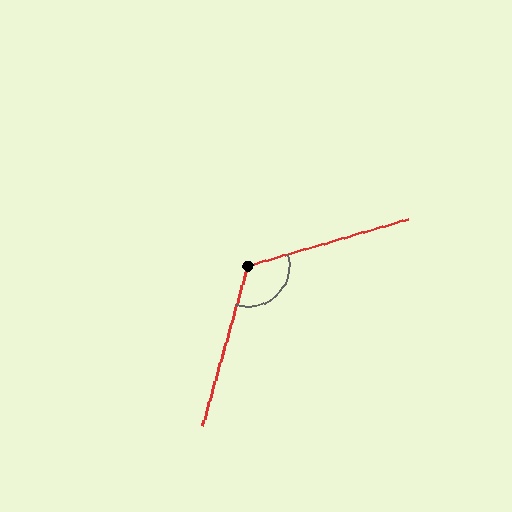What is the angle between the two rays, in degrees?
Approximately 122 degrees.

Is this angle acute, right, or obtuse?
It is obtuse.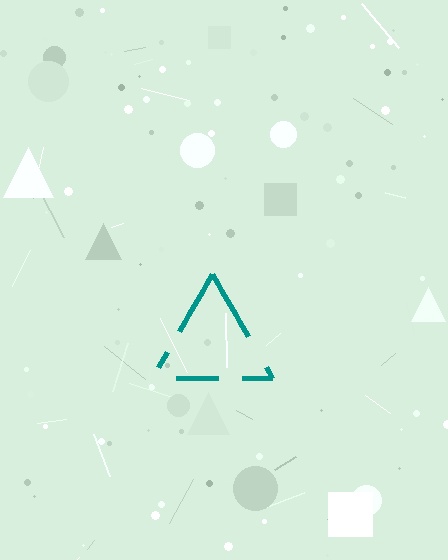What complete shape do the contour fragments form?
The contour fragments form a triangle.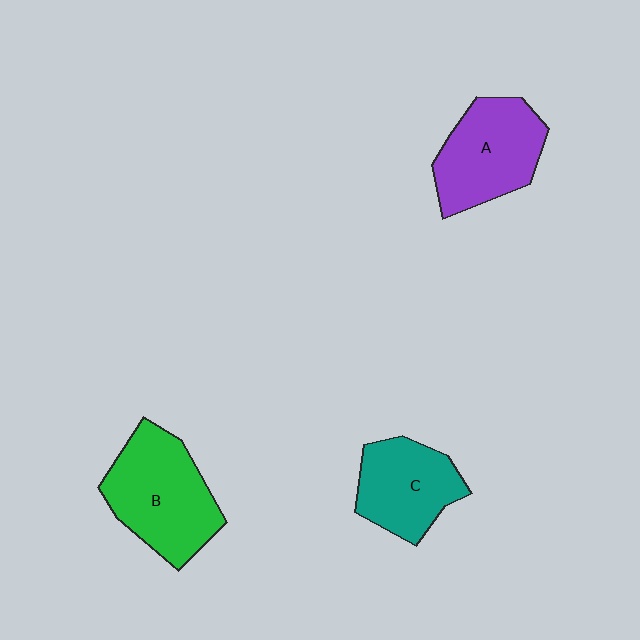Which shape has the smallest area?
Shape C (teal).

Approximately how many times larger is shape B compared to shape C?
Approximately 1.3 times.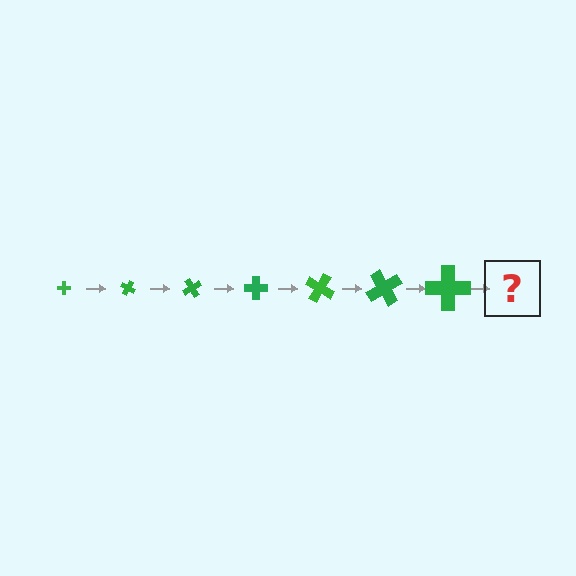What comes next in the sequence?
The next element should be a cross, larger than the previous one and rotated 210 degrees from the start.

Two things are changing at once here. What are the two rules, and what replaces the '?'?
The two rules are that the cross grows larger each step and it rotates 30 degrees each step. The '?' should be a cross, larger than the previous one and rotated 210 degrees from the start.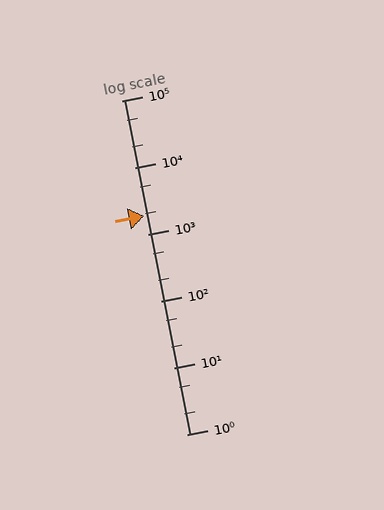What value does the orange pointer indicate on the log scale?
The pointer indicates approximately 1900.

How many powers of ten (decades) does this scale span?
The scale spans 5 decades, from 1 to 100000.